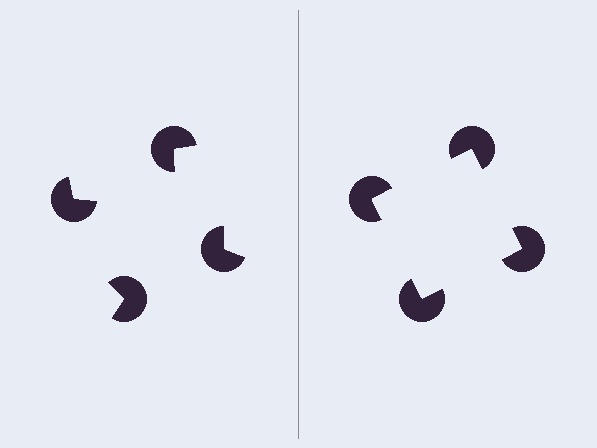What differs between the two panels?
The pac-man discs are positioned identically on both sides; only the wedge orientations differ. On the right they align to a square; on the left they are misaligned.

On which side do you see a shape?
An illusory square appears on the right side. On the left side the wedge cuts are rotated, so no coherent shape forms.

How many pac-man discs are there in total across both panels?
8 — 4 on each side.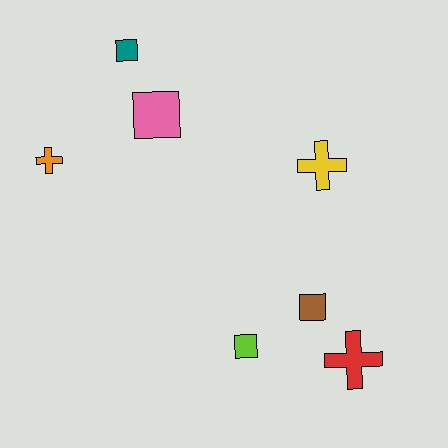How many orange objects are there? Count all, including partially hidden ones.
There is 1 orange object.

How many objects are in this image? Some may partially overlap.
There are 7 objects.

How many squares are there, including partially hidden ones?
There are 4 squares.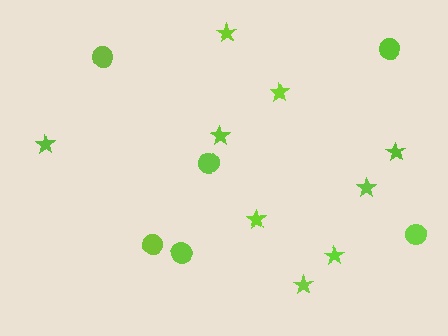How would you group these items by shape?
There are 2 groups: one group of stars (9) and one group of circles (6).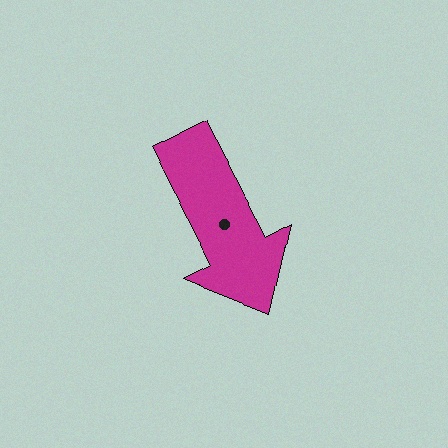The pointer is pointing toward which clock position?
Roughly 5 o'clock.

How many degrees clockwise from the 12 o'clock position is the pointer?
Approximately 152 degrees.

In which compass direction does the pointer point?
Southeast.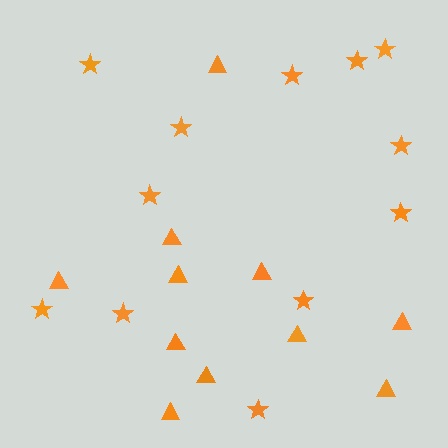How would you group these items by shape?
There are 2 groups: one group of stars (12) and one group of triangles (11).